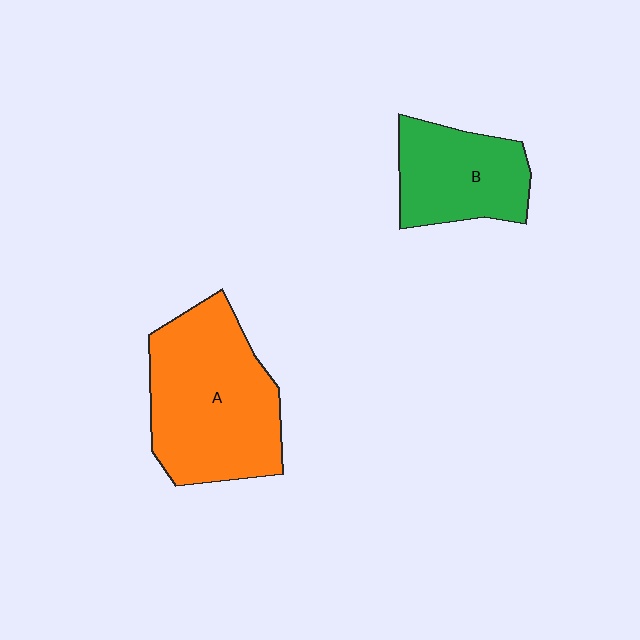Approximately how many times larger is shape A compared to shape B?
Approximately 1.7 times.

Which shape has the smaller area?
Shape B (green).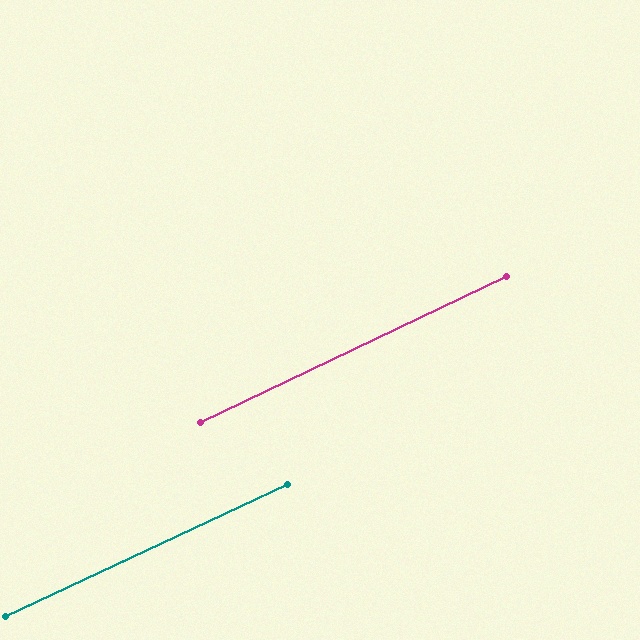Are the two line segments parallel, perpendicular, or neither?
Parallel — their directions differ by only 0.4°.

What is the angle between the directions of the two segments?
Approximately 0 degrees.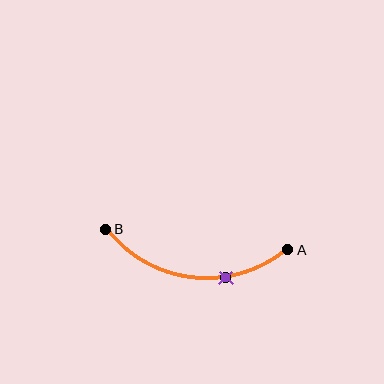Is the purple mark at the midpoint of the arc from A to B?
No. The purple mark lies on the arc but is closer to endpoint A. The arc midpoint would be at the point on the curve equidistant along the arc from both A and B.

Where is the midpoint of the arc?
The arc midpoint is the point on the curve farthest from the straight line joining A and B. It sits below that line.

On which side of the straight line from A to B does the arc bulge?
The arc bulges below the straight line connecting A and B.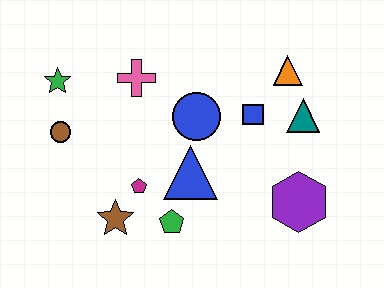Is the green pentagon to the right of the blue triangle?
No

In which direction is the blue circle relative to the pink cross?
The blue circle is to the right of the pink cross.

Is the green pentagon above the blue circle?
No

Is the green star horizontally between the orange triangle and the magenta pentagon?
No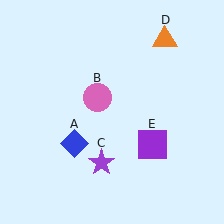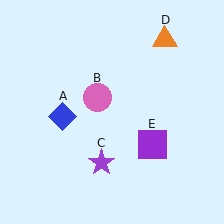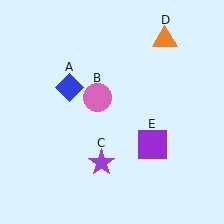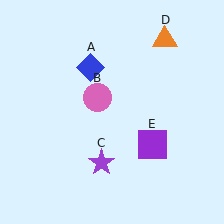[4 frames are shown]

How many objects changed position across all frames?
1 object changed position: blue diamond (object A).